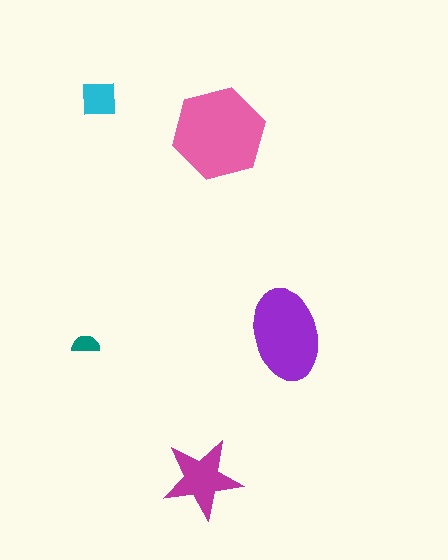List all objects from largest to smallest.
The pink hexagon, the purple ellipse, the magenta star, the cyan square, the teal semicircle.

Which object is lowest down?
The magenta star is bottommost.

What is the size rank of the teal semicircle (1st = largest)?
5th.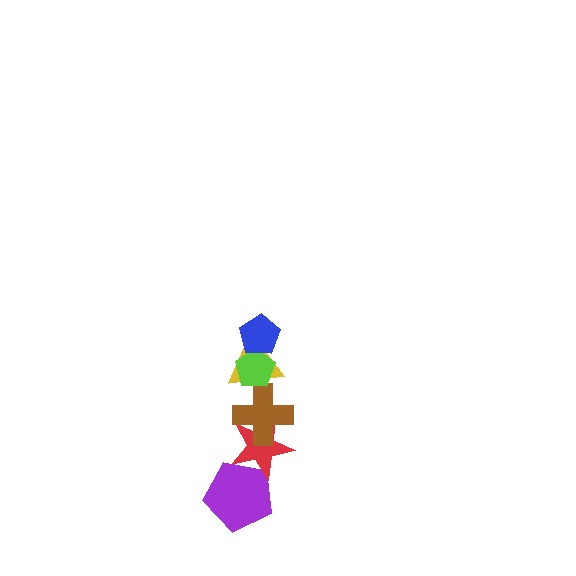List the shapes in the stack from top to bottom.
From top to bottom: the blue pentagon, the lime pentagon, the yellow triangle, the brown cross, the red star, the purple pentagon.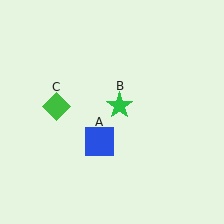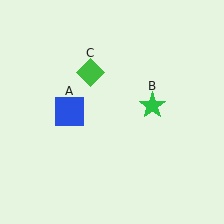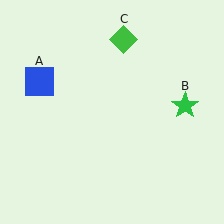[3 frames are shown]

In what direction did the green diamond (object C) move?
The green diamond (object C) moved up and to the right.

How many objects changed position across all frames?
3 objects changed position: blue square (object A), green star (object B), green diamond (object C).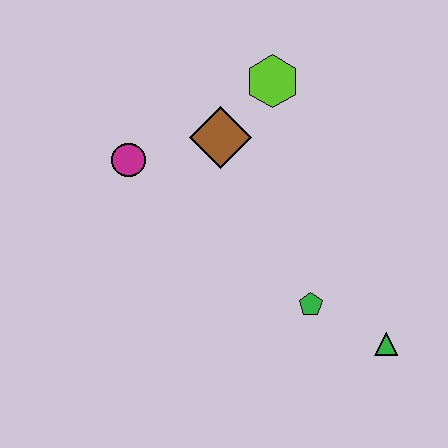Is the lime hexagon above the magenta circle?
Yes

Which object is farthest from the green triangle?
The magenta circle is farthest from the green triangle.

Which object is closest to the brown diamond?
The lime hexagon is closest to the brown diamond.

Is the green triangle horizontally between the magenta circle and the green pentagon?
No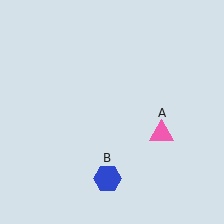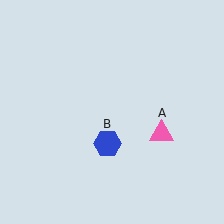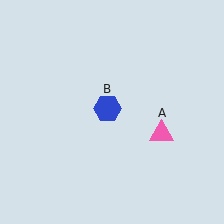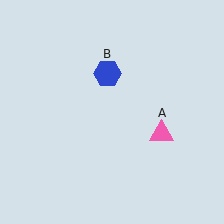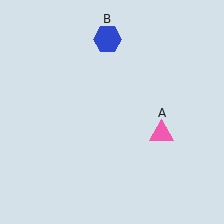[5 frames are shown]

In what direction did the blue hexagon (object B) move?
The blue hexagon (object B) moved up.